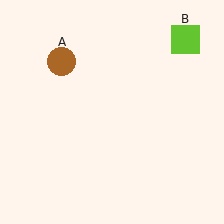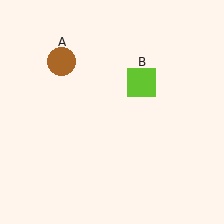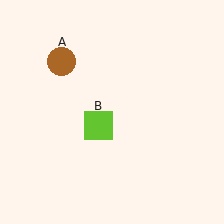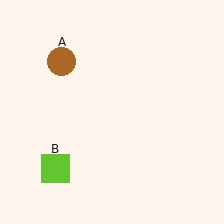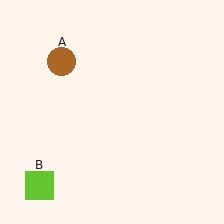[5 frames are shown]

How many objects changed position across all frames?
1 object changed position: lime square (object B).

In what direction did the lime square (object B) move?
The lime square (object B) moved down and to the left.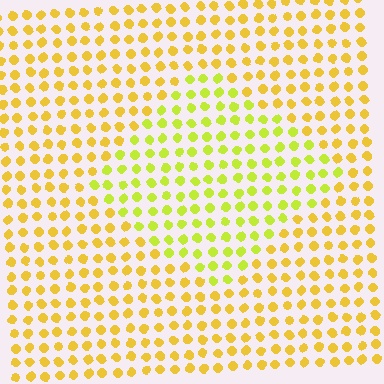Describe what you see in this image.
The image is filled with small yellow elements in a uniform arrangement. A diamond-shaped region is visible where the elements are tinted to a slightly different hue, forming a subtle color boundary.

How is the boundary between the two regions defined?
The boundary is defined purely by a slight shift in hue (about 27 degrees). Spacing, size, and orientation are identical on both sides.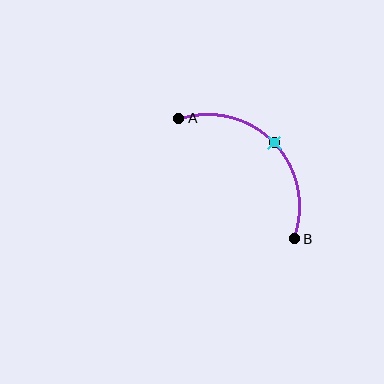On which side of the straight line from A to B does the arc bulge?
The arc bulges above and to the right of the straight line connecting A and B.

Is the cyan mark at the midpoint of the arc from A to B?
Yes. The cyan mark lies on the arc at equal arc-length from both A and B — it is the arc midpoint.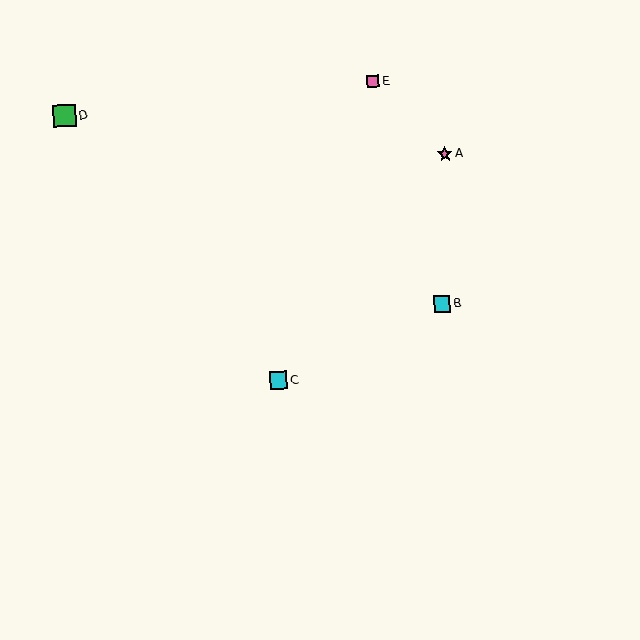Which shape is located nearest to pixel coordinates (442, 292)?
The cyan square (labeled B) at (442, 304) is nearest to that location.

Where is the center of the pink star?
The center of the pink star is at (445, 154).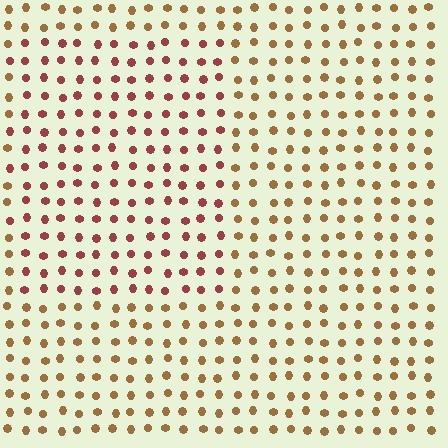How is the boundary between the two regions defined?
The boundary is defined purely by a slight shift in hue (about 38 degrees). Spacing, size, and orientation are identical on both sides.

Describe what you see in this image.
The image is filled with small brown elements in a uniform arrangement. A rectangle-shaped region is visible where the elements are tinted to a slightly different hue, forming a subtle color boundary.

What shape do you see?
I see a rectangle.